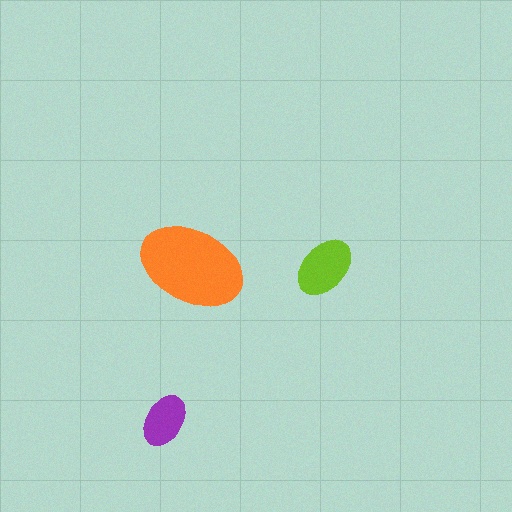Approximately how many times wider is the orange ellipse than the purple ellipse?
About 2 times wider.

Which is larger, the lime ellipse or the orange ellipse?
The orange one.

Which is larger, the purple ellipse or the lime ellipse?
The lime one.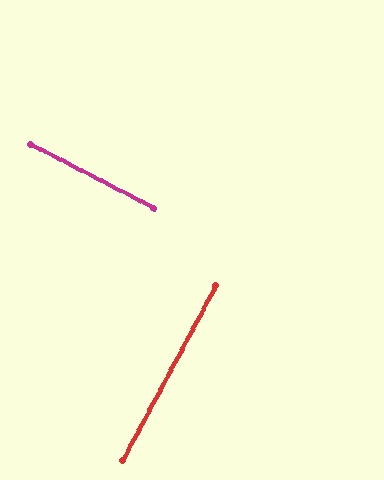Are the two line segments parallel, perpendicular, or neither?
Perpendicular — they meet at approximately 89°.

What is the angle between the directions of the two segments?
Approximately 89 degrees.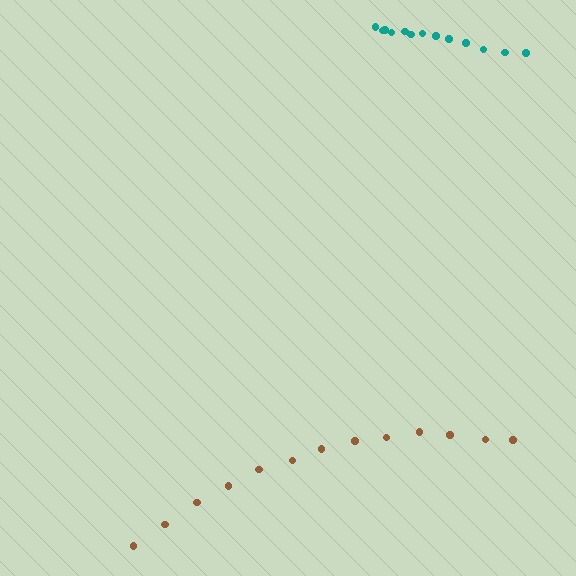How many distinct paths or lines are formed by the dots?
There are 2 distinct paths.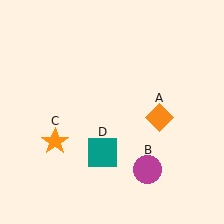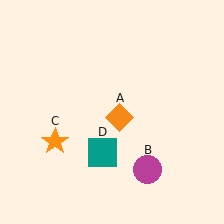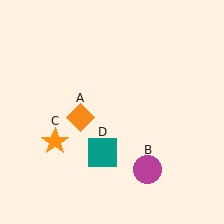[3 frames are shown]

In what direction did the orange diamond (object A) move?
The orange diamond (object A) moved left.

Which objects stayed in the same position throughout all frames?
Magenta circle (object B) and orange star (object C) and teal square (object D) remained stationary.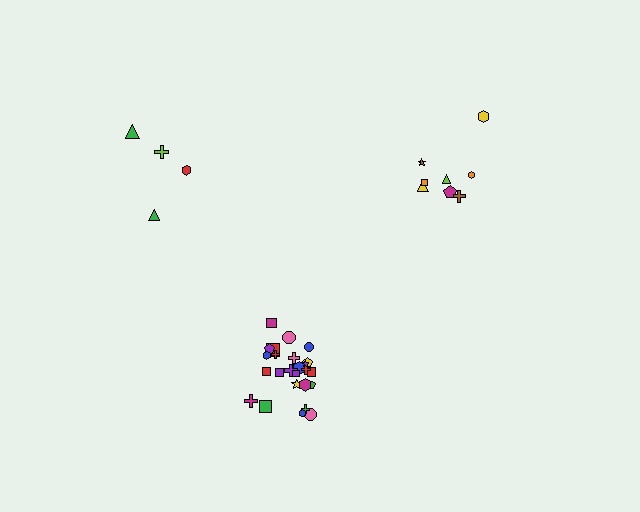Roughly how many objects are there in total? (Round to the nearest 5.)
Roughly 35 objects in total.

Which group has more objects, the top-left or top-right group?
The top-right group.